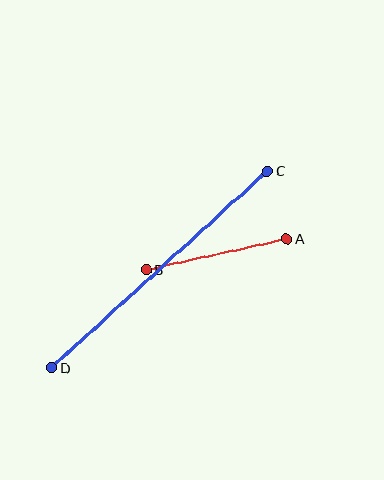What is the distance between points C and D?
The distance is approximately 292 pixels.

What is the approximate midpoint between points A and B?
The midpoint is at approximately (216, 254) pixels.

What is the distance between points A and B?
The distance is approximately 144 pixels.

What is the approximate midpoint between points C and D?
The midpoint is at approximately (160, 270) pixels.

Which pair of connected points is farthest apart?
Points C and D are farthest apart.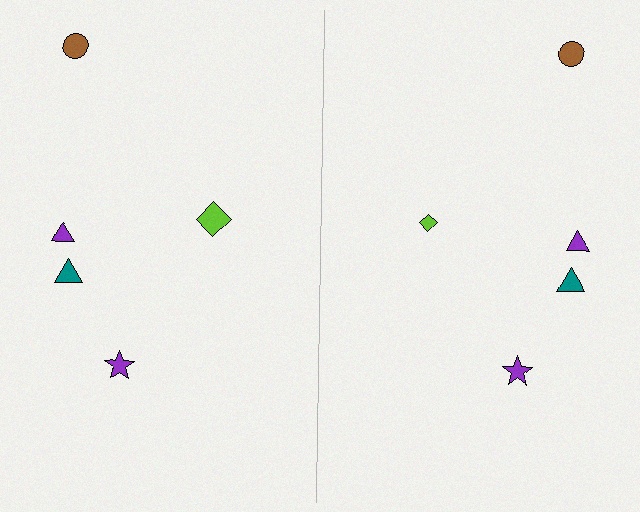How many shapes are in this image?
There are 10 shapes in this image.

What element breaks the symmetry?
The lime diamond on the right side has a different size than its mirror counterpart.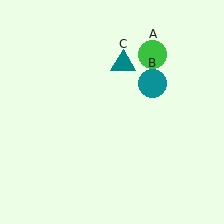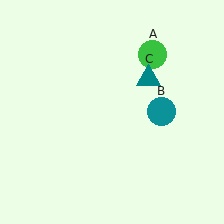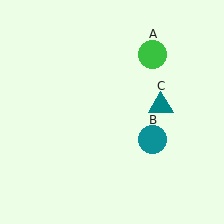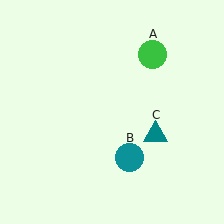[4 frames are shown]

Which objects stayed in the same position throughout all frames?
Green circle (object A) remained stationary.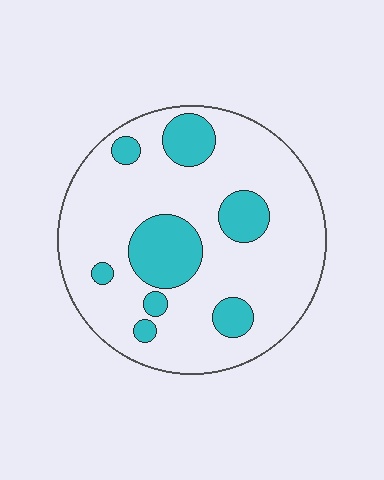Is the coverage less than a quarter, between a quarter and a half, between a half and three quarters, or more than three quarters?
Less than a quarter.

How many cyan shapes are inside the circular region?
8.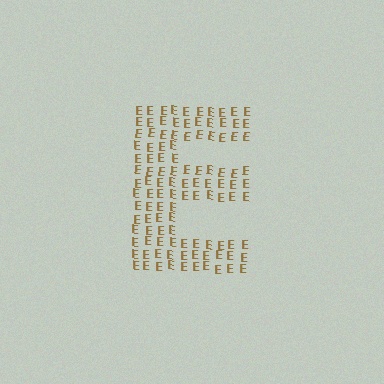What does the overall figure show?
The overall figure shows the letter E.